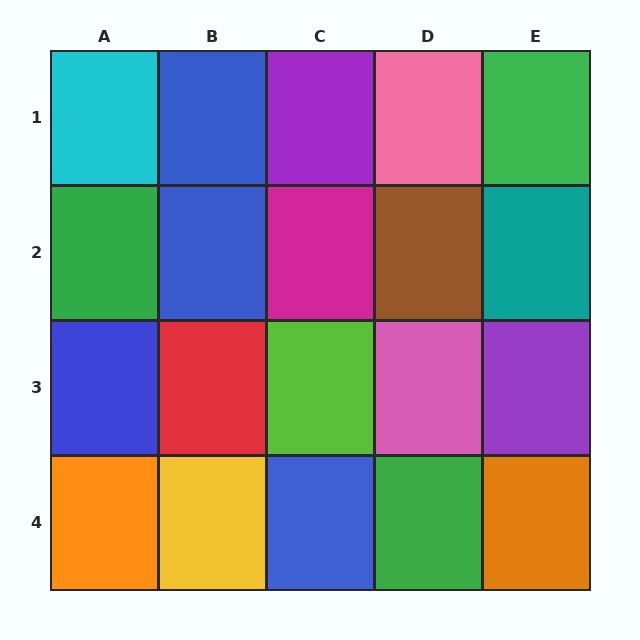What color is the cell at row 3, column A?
Blue.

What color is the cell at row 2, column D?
Brown.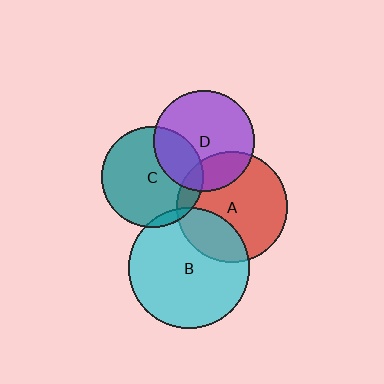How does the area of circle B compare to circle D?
Approximately 1.4 times.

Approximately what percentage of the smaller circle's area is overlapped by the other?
Approximately 10%.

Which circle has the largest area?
Circle B (cyan).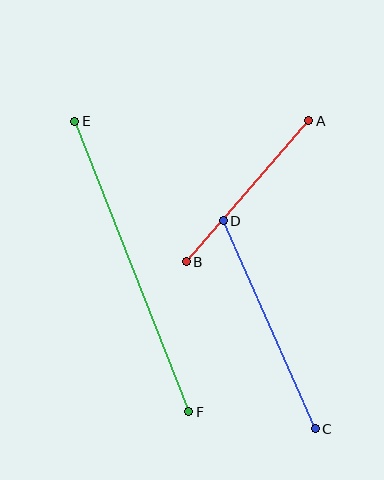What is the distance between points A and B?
The distance is approximately 187 pixels.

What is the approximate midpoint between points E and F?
The midpoint is at approximately (132, 266) pixels.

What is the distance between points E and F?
The distance is approximately 312 pixels.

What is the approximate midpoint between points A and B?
The midpoint is at approximately (247, 191) pixels.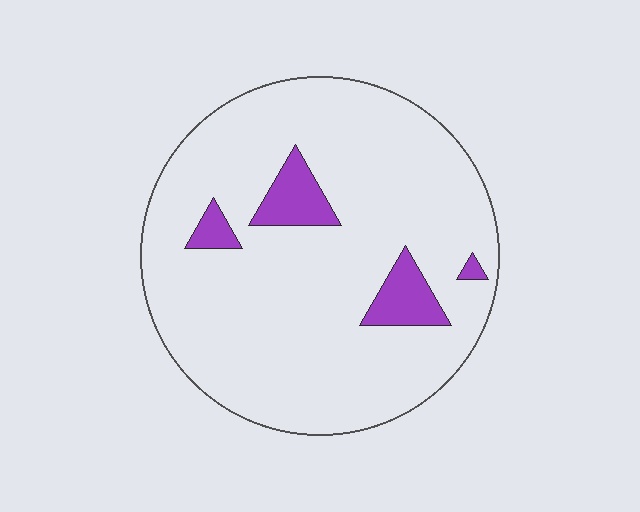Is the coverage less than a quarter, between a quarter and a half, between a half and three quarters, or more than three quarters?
Less than a quarter.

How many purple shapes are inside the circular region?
4.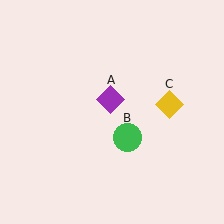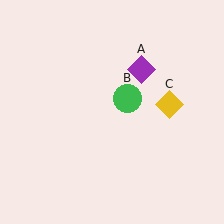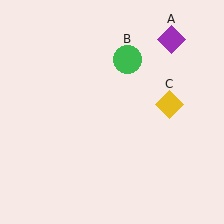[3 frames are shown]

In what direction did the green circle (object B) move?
The green circle (object B) moved up.